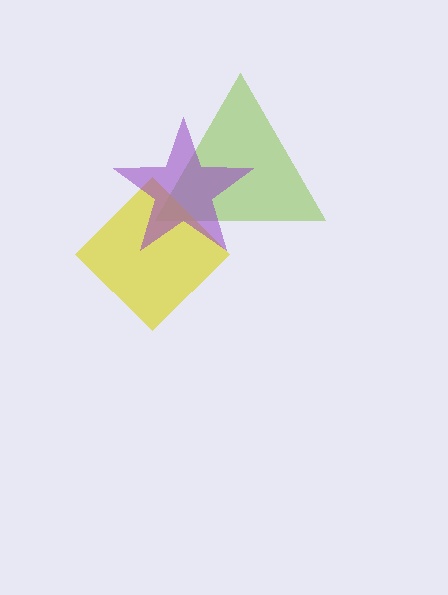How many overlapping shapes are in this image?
There are 3 overlapping shapes in the image.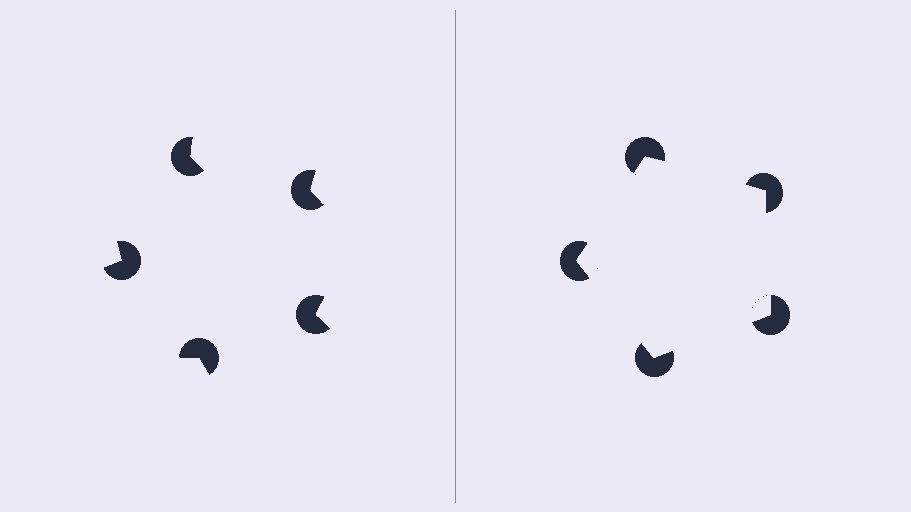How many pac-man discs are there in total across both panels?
10 — 5 on each side.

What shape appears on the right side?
An illusory pentagon.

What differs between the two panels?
The pac-man discs are positioned identically on both sides; only the wedge orientations differ. On the right they align to a pentagon; on the left they are misaligned.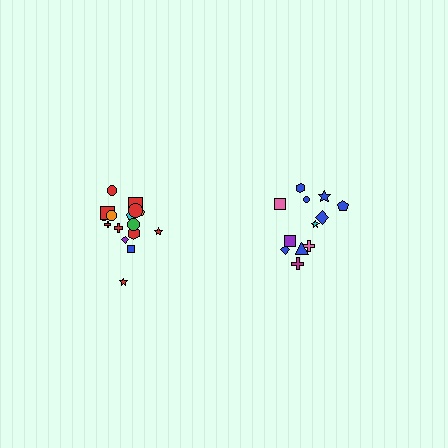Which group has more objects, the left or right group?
The left group.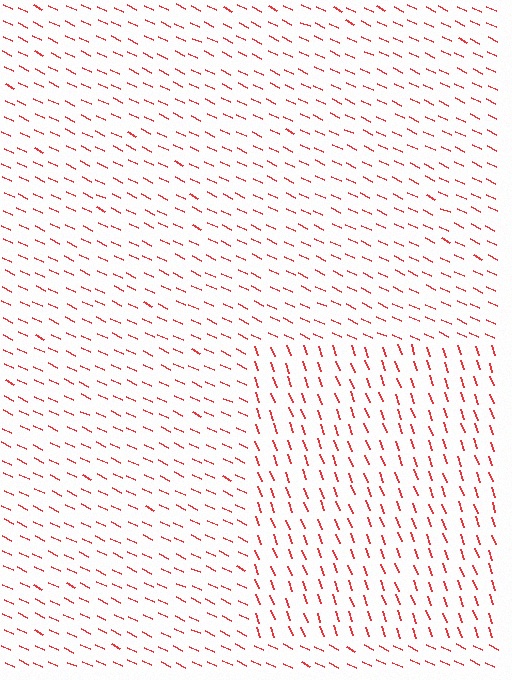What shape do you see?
I see a rectangle.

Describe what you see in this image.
The image is filled with small red line segments. A rectangle region in the image has lines oriented differently from the surrounding lines, creating a visible texture boundary.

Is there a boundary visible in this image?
Yes, there is a texture boundary formed by a change in line orientation.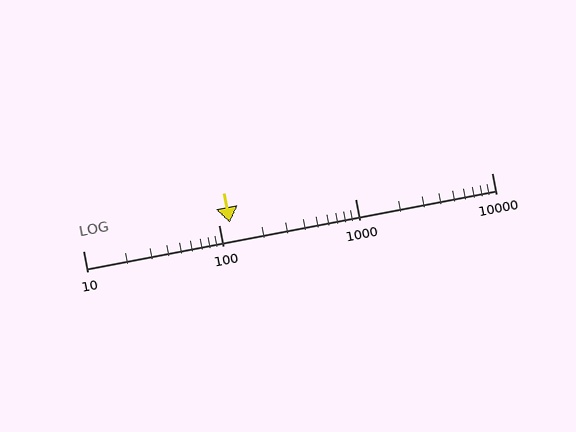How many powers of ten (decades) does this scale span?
The scale spans 3 decades, from 10 to 10000.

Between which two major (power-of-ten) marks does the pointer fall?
The pointer is between 100 and 1000.